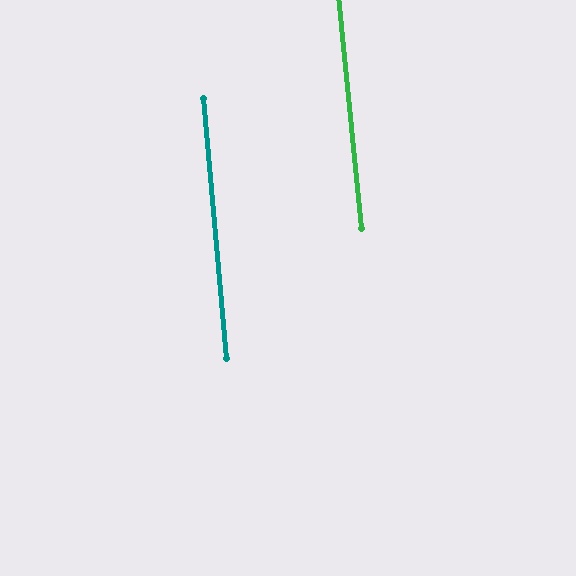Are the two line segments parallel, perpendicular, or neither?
Parallel — their directions differ by only 0.6°.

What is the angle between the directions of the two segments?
Approximately 1 degree.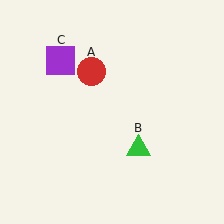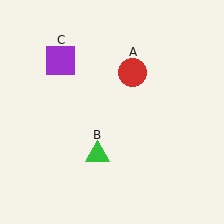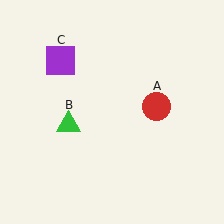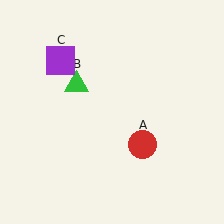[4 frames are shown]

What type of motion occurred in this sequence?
The red circle (object A), green triangle (object B) rotated clockwise around the center of the scene.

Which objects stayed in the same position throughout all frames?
Purple square (object C) remained stationary.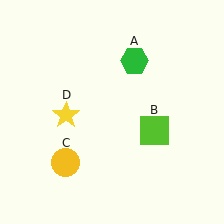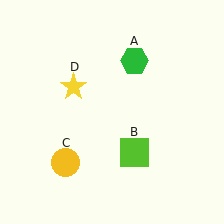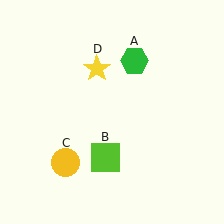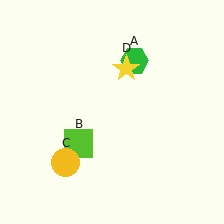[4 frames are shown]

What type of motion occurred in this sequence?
The lime square (object B), yellow star (object D) rotated clockwise around the center of the scene.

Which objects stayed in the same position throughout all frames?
Green hexagon (object A) and yellow circle (object C) remained stationary.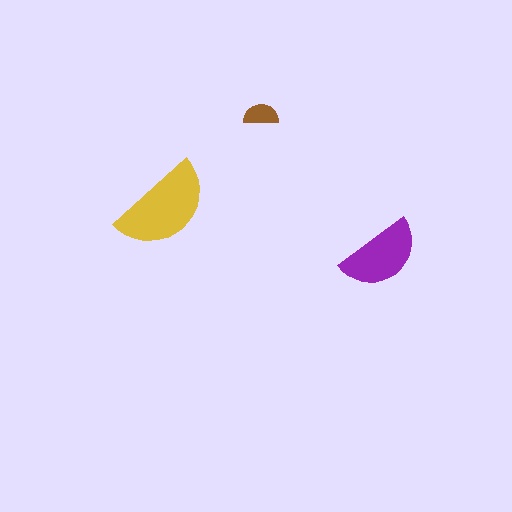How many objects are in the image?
There are 3 objects in the image.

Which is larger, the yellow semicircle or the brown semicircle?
The yellow one.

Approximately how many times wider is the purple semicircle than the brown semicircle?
About 2.5 times wider.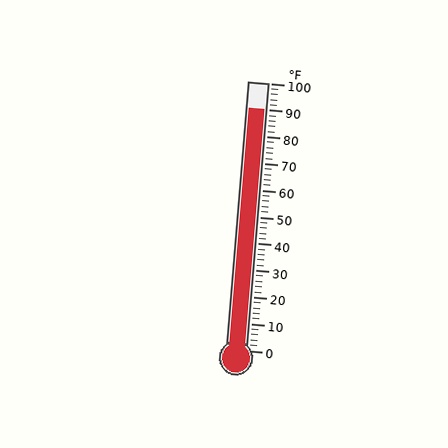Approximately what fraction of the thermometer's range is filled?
The thermometer is filled to approximately 90% of its range.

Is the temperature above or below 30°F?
The temperature is above 30°F.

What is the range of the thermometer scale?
The thermometer scale ranges from 0°F to 100°F.